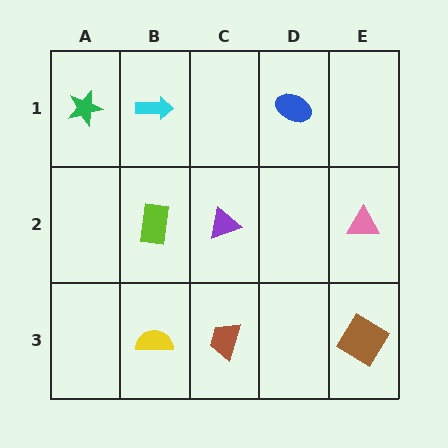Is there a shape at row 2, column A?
No, that cell is empty.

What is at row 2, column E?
A pink triangle.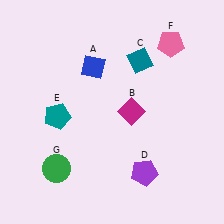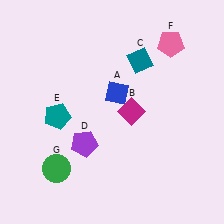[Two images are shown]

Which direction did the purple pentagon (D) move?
The purple pentagon (D) moved left.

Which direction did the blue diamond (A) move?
The blue diamond (A) moved down.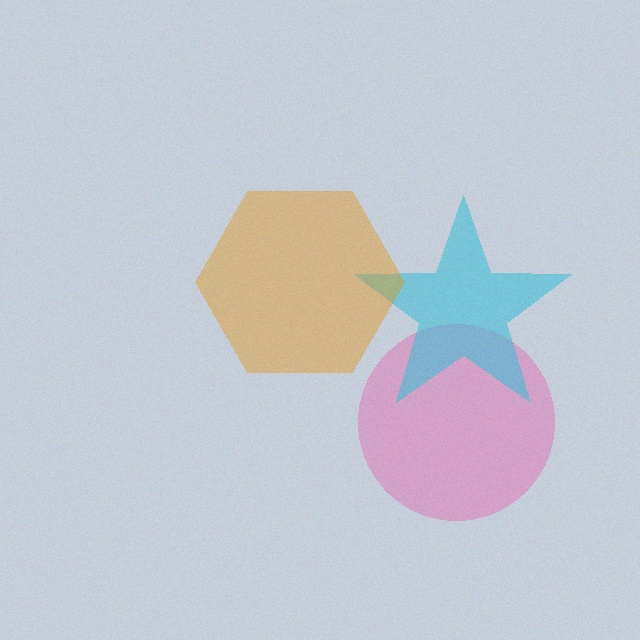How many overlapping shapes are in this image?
There are 3 overlapping shapes in the image.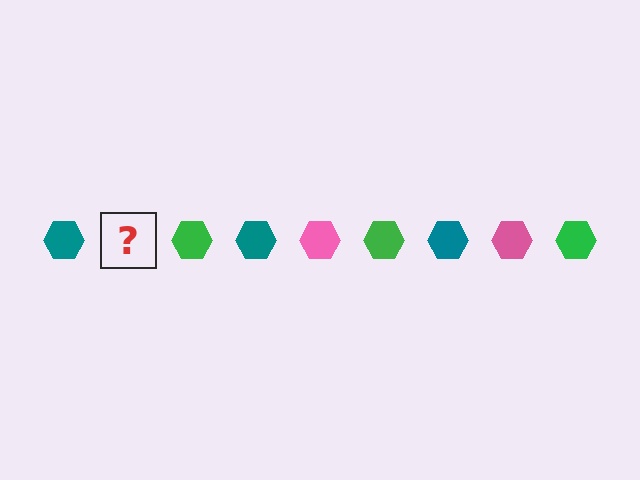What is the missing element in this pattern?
The missing element is a pink hexagon.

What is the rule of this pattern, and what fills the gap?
The rule is that the pattern cycles through teal, pink, green hexagons. The gap should be filled with a pink hexagon.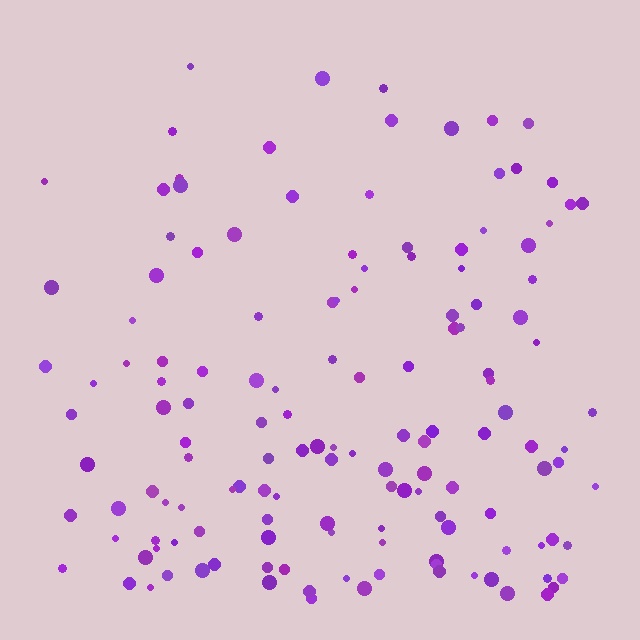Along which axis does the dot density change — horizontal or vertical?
Vertical.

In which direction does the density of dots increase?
From top to bottom, with the bottom side densest.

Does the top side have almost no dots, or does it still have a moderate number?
Still a moderate number, just noticeably fewer than the bottom.